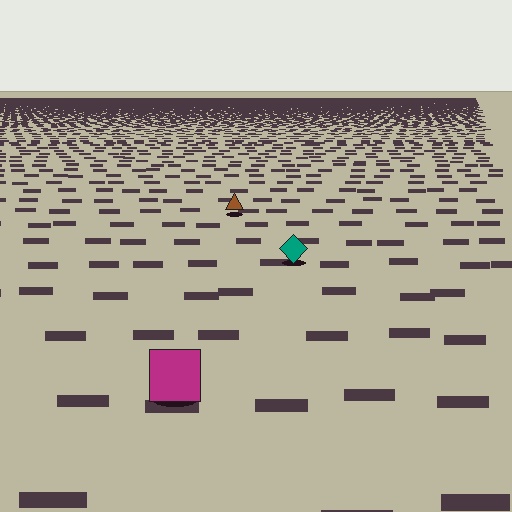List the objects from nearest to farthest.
From nearest to farthest: the magenta square, the teal diamond, the brown triangle.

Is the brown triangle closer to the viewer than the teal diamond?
No. The teal diamond is closer — you can tell from the texture gradient: the ground texture is coarser near it.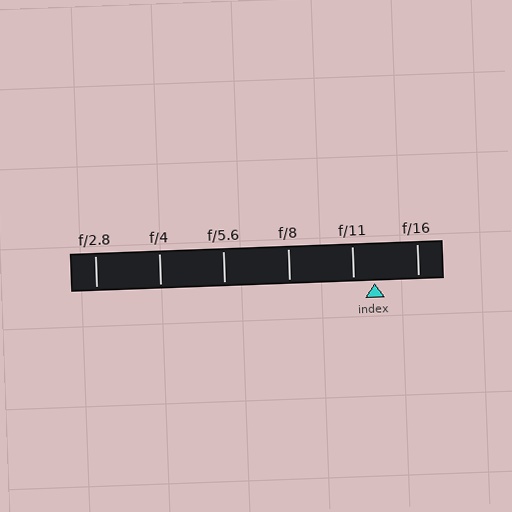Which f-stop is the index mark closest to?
The index mark is closest to f/11.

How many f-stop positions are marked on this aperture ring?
There are 6 f-stop positions marked.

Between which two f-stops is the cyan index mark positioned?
The index mark is between f/11 and f/16.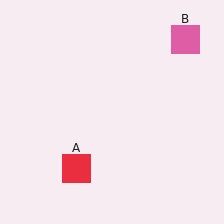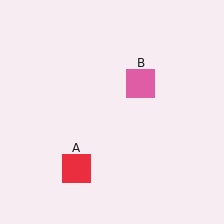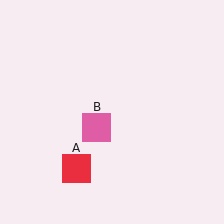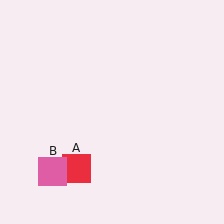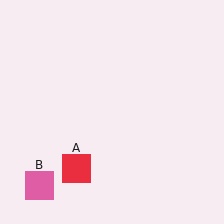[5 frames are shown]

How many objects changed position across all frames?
1 object changed position: pink square (object B).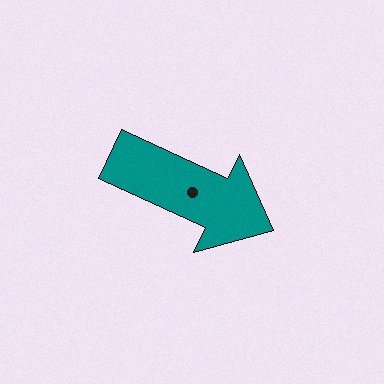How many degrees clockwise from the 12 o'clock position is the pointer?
Approximately 115 degrees.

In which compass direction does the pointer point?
Southeast.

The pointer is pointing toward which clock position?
Roughly 4 o'clock.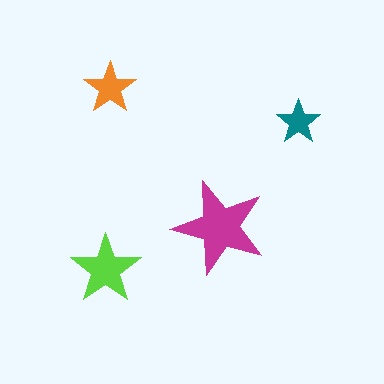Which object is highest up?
The orange star is topmost.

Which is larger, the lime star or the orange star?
The lime one.